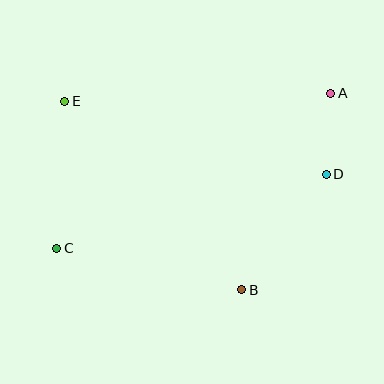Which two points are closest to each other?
Points A and D are closest to each other.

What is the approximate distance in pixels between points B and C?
The distance between B and C is approximately 189 pixels.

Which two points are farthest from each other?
Points A and C are farthest from each other.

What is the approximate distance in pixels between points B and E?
The distance between B and E is approximately 258 pixels.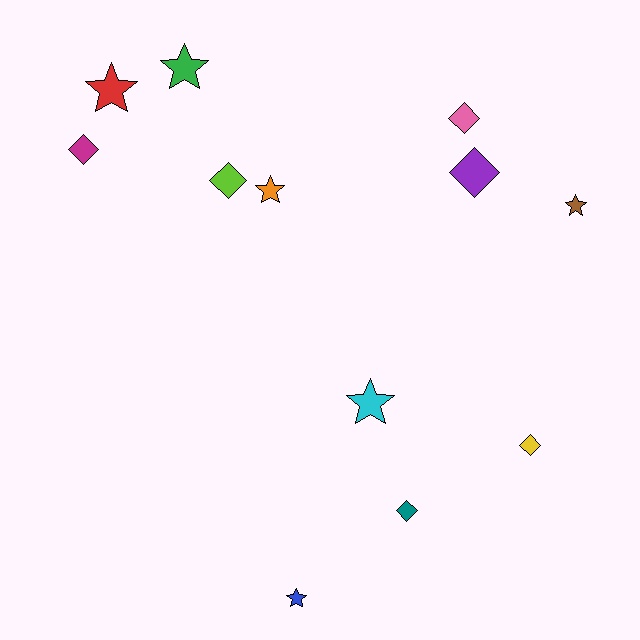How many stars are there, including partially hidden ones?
There are 6 stars.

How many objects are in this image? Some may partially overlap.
There are 12 objects.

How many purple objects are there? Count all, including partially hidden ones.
There is 1 purple object.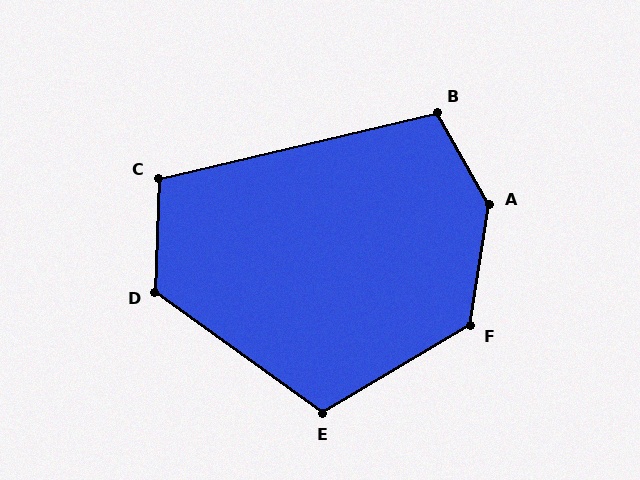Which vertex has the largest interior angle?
A, at approximately 142 degrees.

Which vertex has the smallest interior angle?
C, at approximately 105 degrees.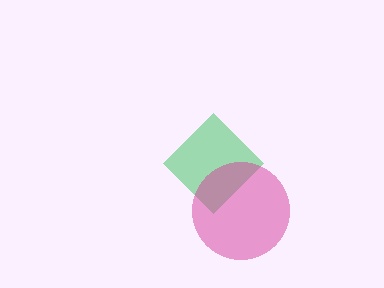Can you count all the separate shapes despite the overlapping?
Yes, there are 2 separate shapes.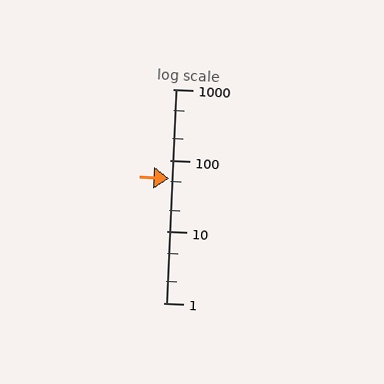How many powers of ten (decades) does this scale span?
The scale spans 3 decades, from 1 to 1000.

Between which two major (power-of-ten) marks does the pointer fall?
The pointer is between 10 and 100.